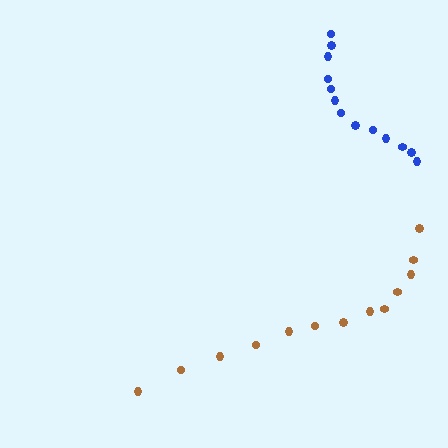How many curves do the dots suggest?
There are 2 distinct paths.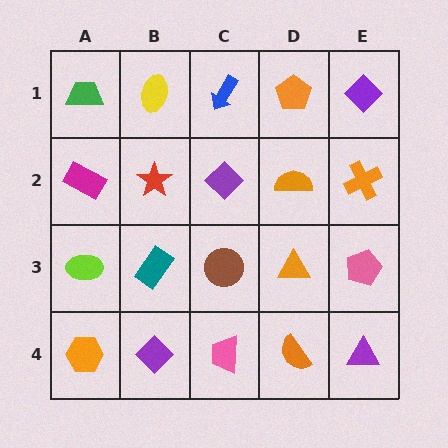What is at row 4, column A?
An orange hexagon.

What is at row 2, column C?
A purple diamond.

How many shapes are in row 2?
5 shapes.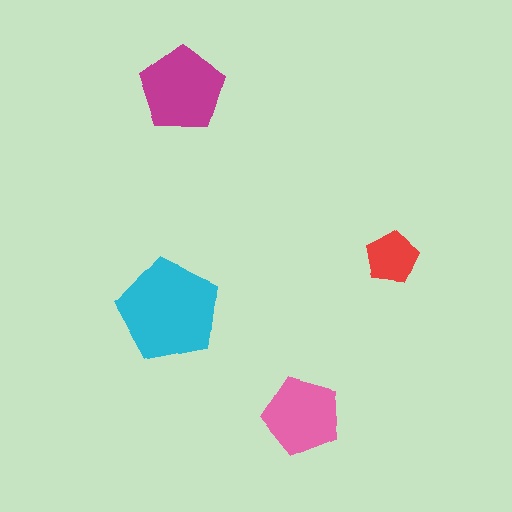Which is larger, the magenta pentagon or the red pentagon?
The magenta one.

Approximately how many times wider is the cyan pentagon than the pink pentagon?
About 1.5 times wider.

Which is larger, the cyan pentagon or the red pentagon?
The cyan one.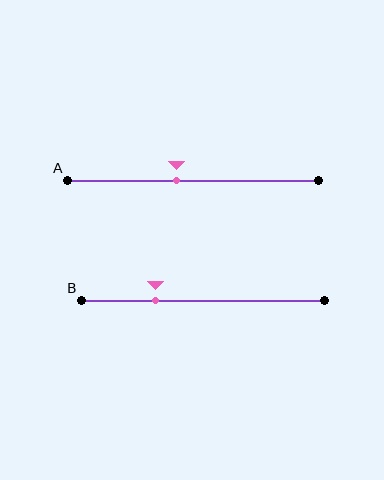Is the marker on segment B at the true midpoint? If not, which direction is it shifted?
No, the marker on segment B is shifted to the left by about 19% of the segment length.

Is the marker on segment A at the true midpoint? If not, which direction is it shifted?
No, the marker on segment A is shifted to the left by about 7% of the segment length.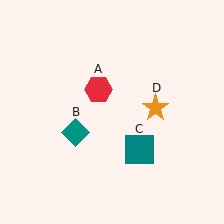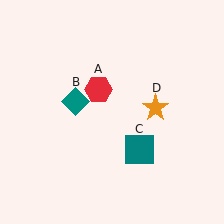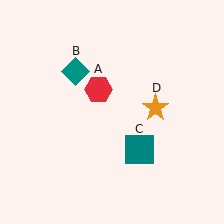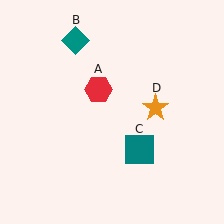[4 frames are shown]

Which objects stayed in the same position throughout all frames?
Red hexagon (object A) and teal square (object C) and orange star (object D) remained stationary.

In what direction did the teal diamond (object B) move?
The teal diamond (object B) moved up.